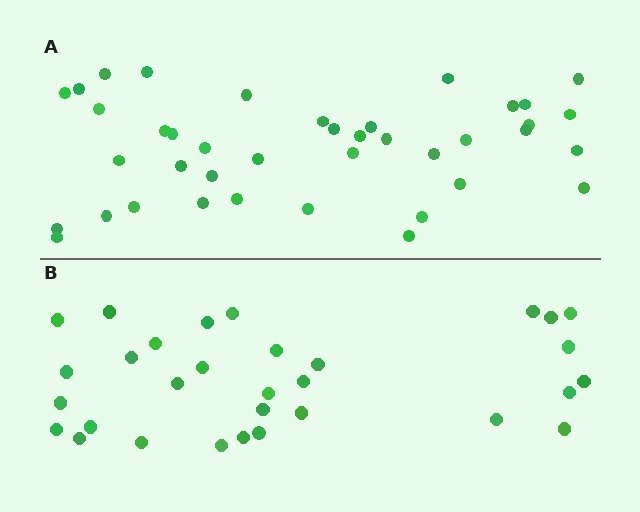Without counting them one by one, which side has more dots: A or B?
Region A (the top region) has more dots.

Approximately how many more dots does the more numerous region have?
Region A has roughly 8 or so more dots than region B.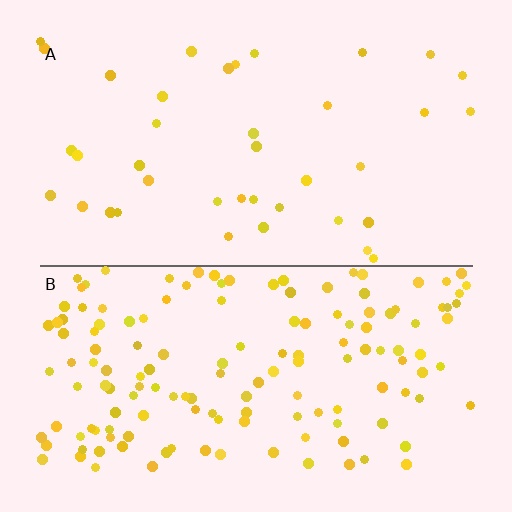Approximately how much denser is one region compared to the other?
Approximately 3.8× — region B over region A.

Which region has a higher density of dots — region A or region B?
B (the bottom).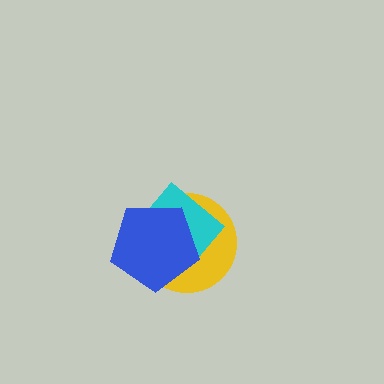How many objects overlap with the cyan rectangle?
2 objects overlap with the cyan rectangle.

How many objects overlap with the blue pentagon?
2 objects overlap with the blue pentagon.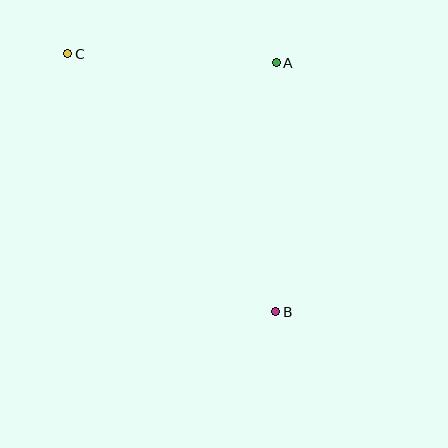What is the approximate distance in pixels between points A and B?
The distance between A and B is approximately 249 pixels.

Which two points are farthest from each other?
Points B and C are farthest from each other.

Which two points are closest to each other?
Points A and C are closest to each other.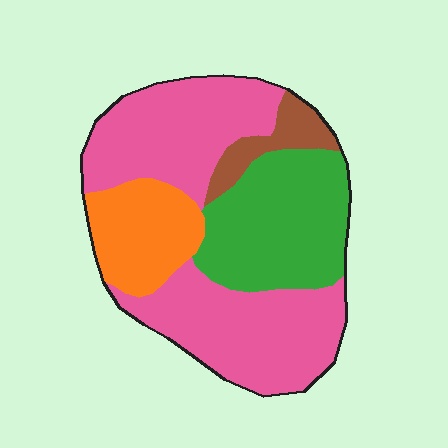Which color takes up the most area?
Pink, at roughly 50%.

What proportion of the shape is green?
Green covers around 25% of the shape.